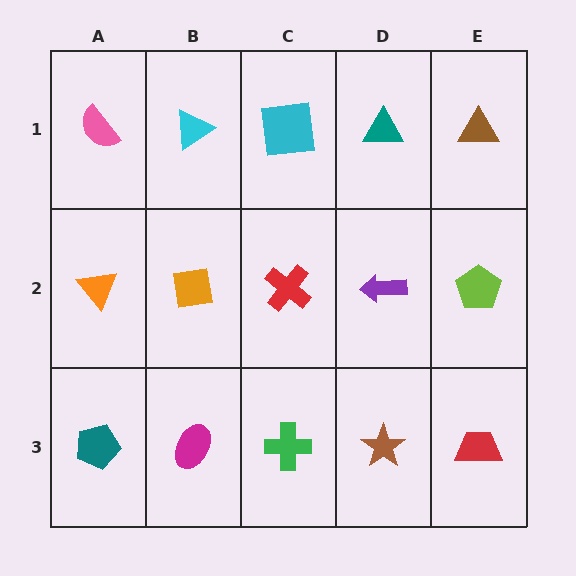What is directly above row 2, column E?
A brown triangle.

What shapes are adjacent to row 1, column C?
A red cross (row 2, column C), a cyan triangle (row 1, column B), a teal triangle (row 1, column D).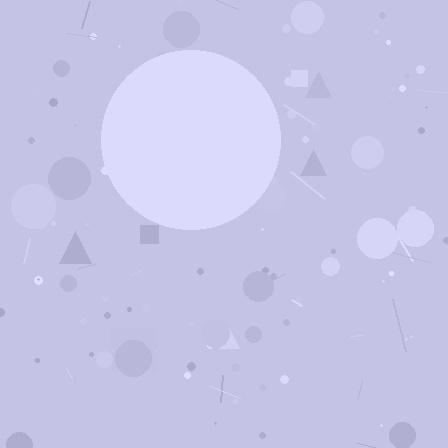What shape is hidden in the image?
A circle is hidden in the image.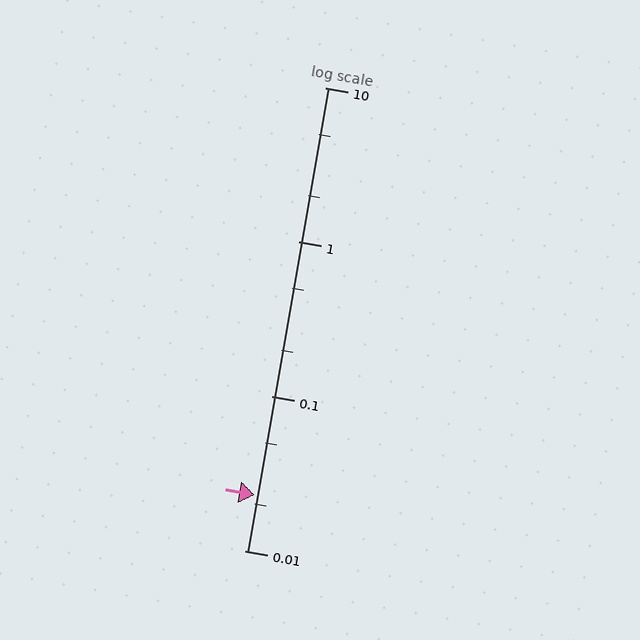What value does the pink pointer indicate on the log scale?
The pointer indicates approximately 0.023.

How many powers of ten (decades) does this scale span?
The scale spans 3 decades, from 0.01 to 10.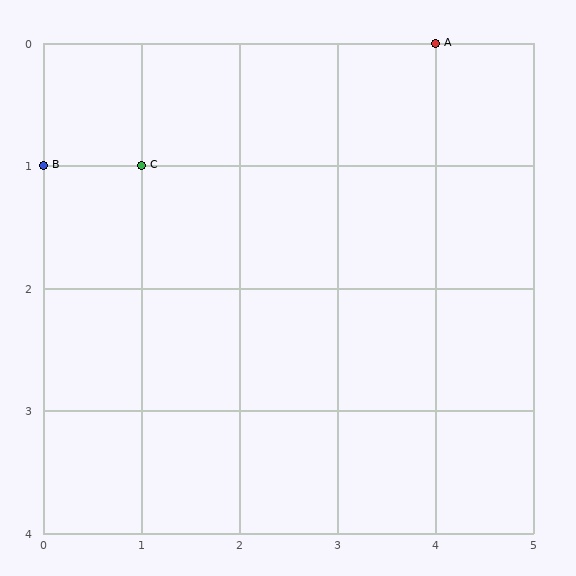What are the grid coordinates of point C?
Point C is at grid coordinates (1, 1).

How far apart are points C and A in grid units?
Points C and A are 3 columns and 1 row apart (about 3.2 grid units diagonally).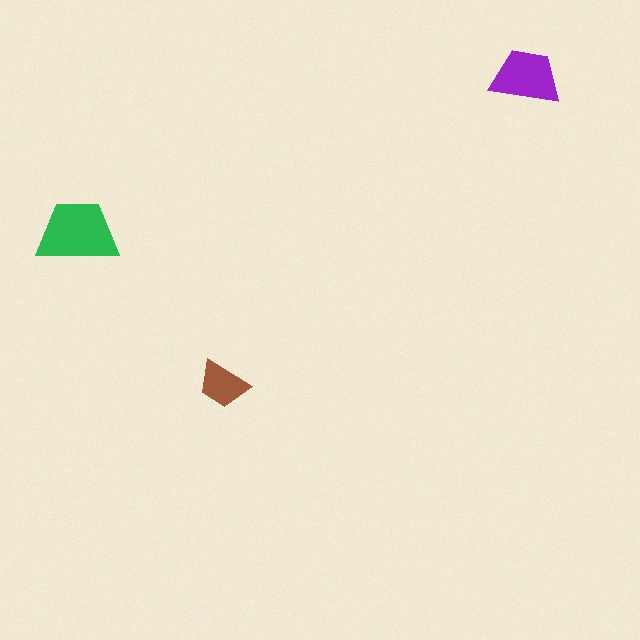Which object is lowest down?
The brown trapezoid is bottommost.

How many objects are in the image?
There are 3 objects in the image.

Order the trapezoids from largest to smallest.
the green one, the purple one, the brown one.